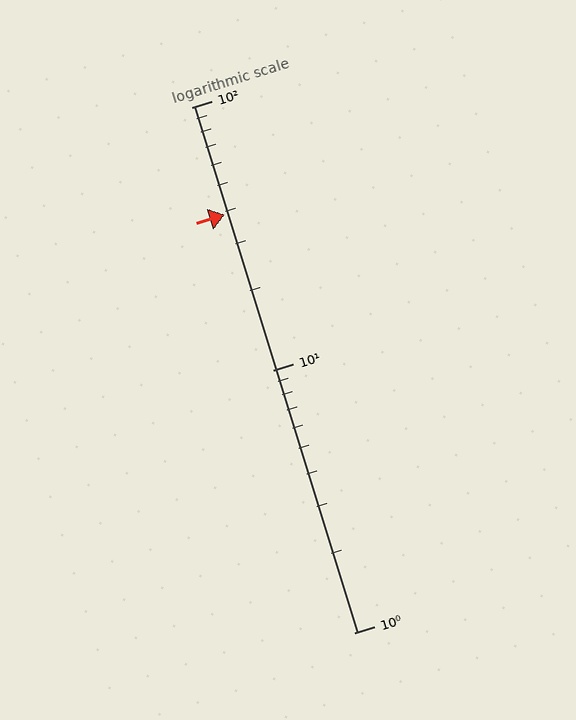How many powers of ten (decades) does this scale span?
The scale spans 2 decades, from 1 to 100.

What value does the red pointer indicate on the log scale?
The pointer indicates approximately 39.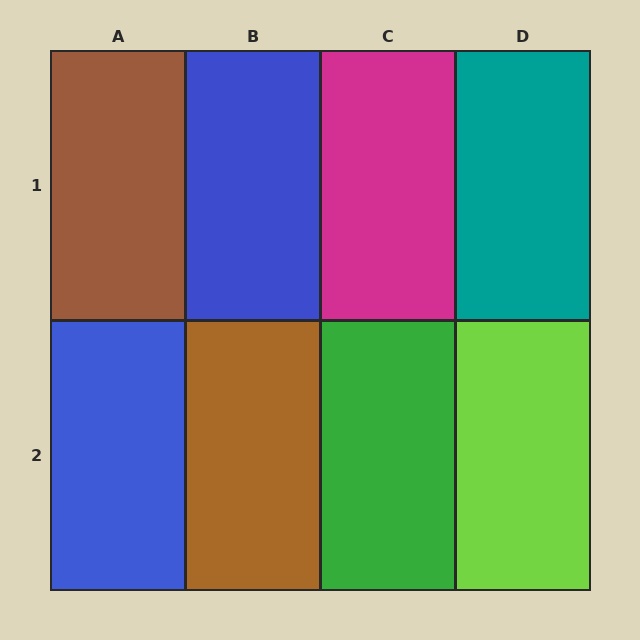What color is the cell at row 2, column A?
Blue.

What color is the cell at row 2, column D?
Lime.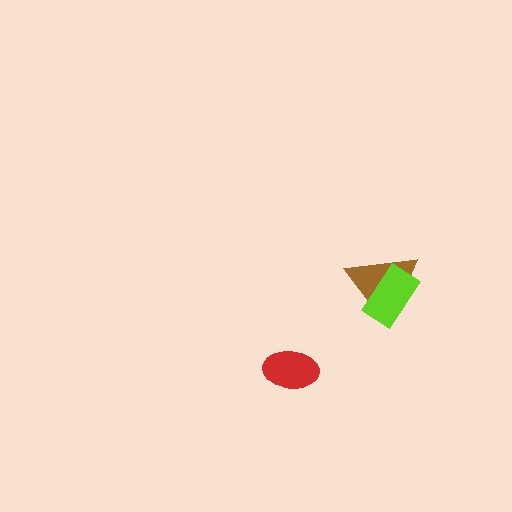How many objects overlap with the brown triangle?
1 object overlaps with the brown triangle.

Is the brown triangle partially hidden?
Yes, it is partially covered by another shape.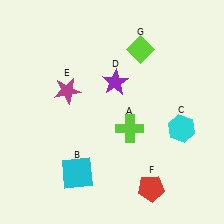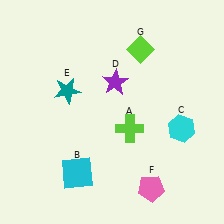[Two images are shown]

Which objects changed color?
E changed from magenta to teal. F changed from red to pink.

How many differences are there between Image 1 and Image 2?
There are 2 differences between the two images.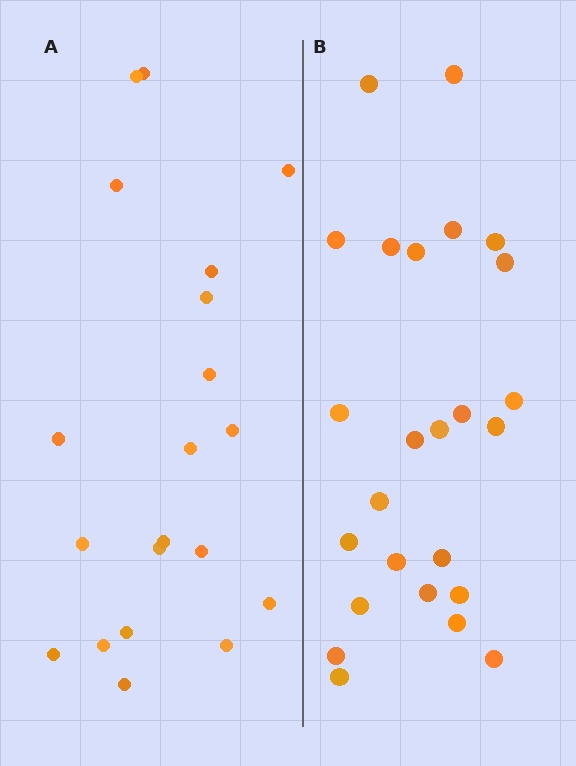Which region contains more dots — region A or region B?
Region B (the right region) has more dots.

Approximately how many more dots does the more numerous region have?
Region B has about 5 more dots than region A.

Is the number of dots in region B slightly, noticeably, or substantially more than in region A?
Region B has noticeably more, but not dramatically so. The ratio is roughly 1.2 to 1.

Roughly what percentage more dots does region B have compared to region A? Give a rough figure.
About 25% more.